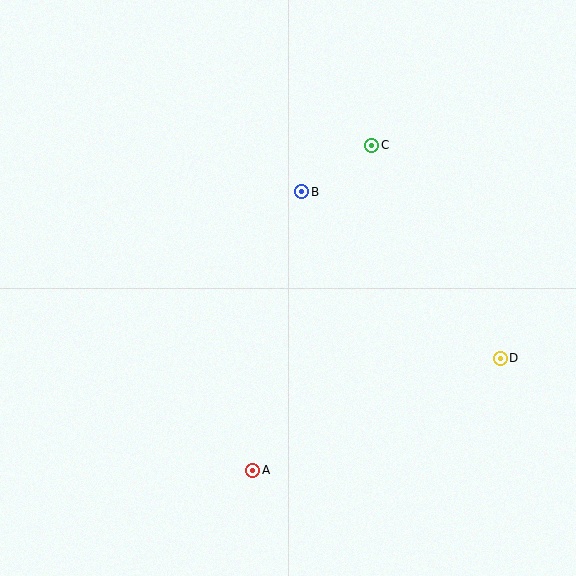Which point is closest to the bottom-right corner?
Point D is closest to the bottom-right corner.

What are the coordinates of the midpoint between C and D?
The midpoint between C and D is at (436, 252).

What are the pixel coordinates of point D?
Point D is at (500, 358).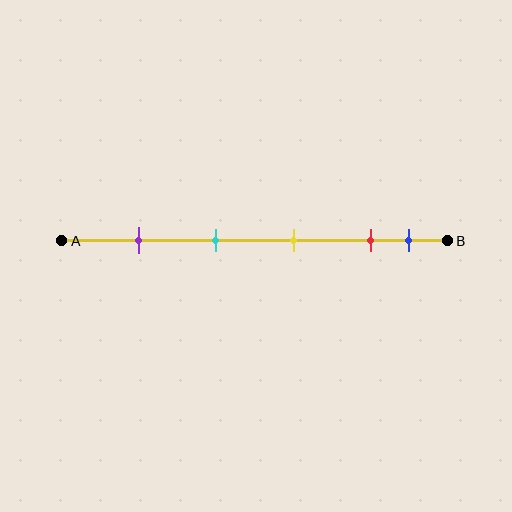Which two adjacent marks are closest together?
The red and blue marks are the closest adjacent pair.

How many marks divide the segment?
There are 5 marks dividing the segment.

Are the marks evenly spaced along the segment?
No, the marks are not evenly spaced.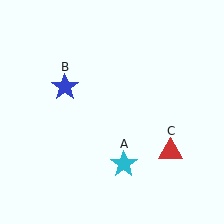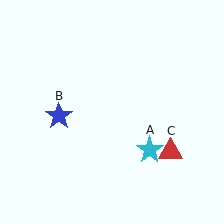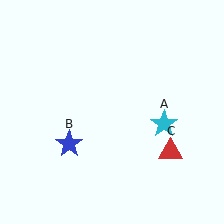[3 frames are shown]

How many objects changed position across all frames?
2 objects changed position: cyan star (object A), blue star (object B).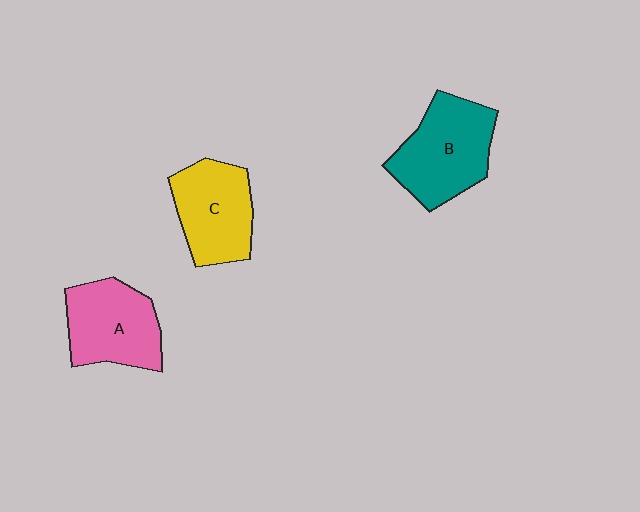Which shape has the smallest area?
Shape C (yellow).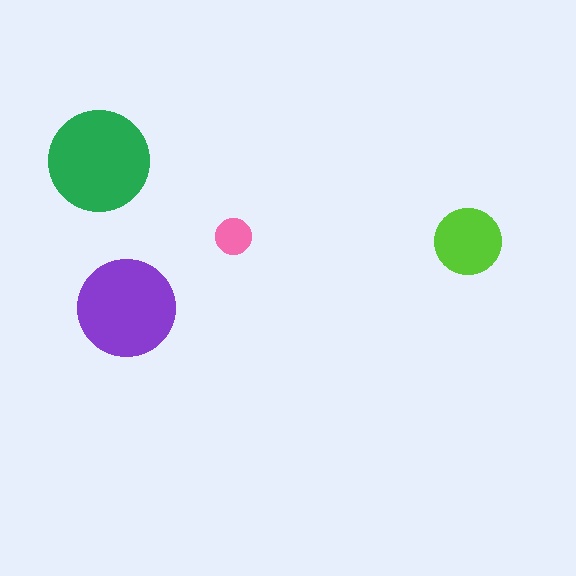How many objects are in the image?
There are 4 objects in the image.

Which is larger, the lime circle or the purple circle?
The purple one.